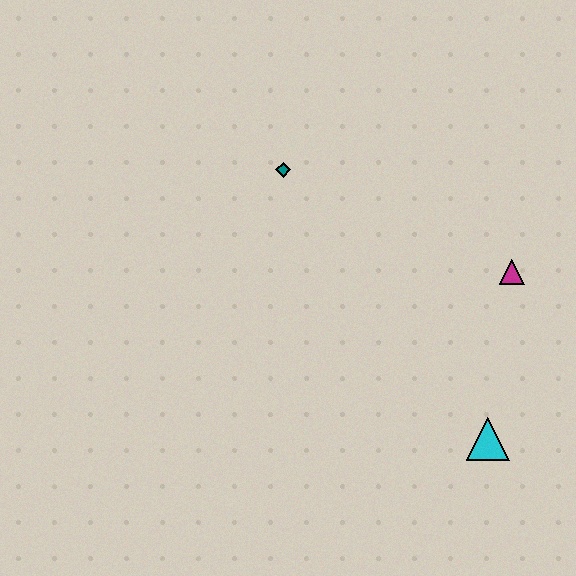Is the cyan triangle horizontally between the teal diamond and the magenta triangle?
Yes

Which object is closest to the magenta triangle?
The cyan triangle is closest to the magenta triangle.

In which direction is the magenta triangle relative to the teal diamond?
The magenta triangle is to the right of the teal diamond.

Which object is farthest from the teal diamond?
The cyan triangle is farthest from the teal diamond.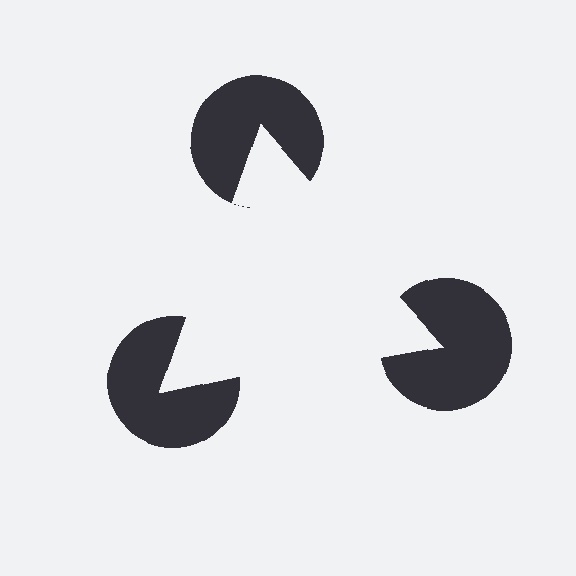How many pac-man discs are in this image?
There are 3 — one at each vertex of the illusory triangle.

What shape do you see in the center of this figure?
An illusory triangle — its edges are inferred from the aligned wedge cuts in the pac-man discs, not physically drawn.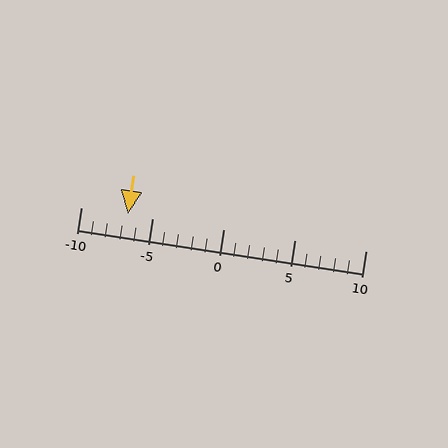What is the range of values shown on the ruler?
The ruler shows values from -10 to 10.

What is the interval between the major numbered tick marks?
The major tick marks are spaced 5 units apart.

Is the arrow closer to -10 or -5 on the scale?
The arrow is closer to -5.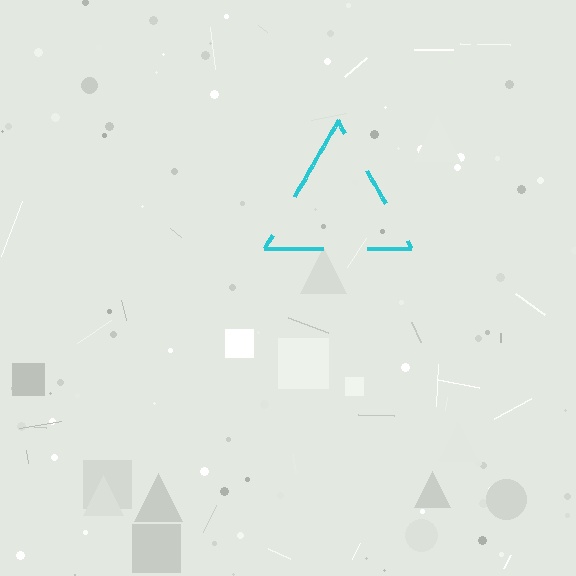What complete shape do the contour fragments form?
The contour fragments form a triangle.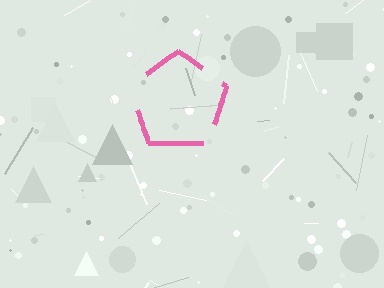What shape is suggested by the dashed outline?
The dashed outline suggests a pentagon.